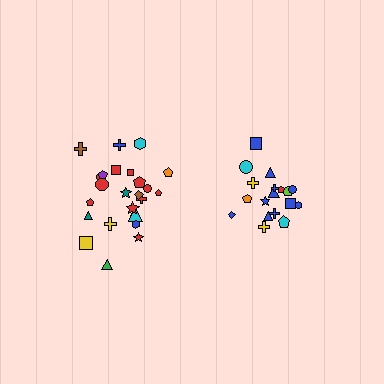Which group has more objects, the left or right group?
The left group.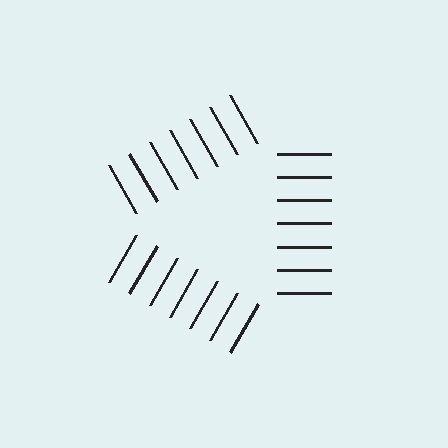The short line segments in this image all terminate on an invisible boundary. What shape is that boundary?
An illusory triangle — the line segments terminate on its edges but no continuous stroke is drawn.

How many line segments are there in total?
21 — 7 along each of the 3 edges.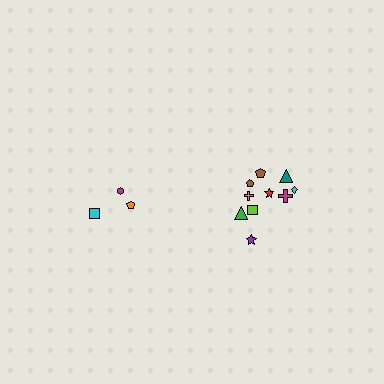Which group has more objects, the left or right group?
The right group.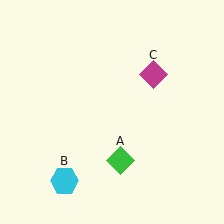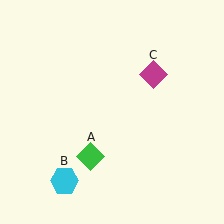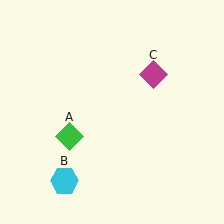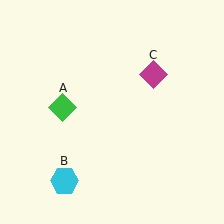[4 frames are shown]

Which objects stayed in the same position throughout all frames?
Cyan hexagon (object B) and magenta diamond (object C) remained stationary.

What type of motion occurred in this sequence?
The green diamond (object A) rotated clockwise around the center of the scene.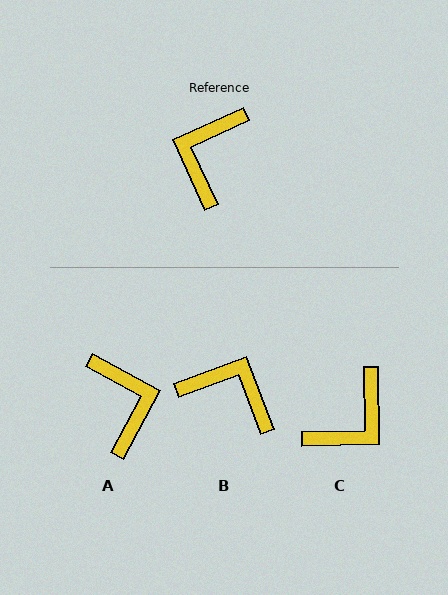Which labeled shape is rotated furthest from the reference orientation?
C, about 156 degrees away.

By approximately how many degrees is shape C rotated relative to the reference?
Approximately 156 degrees counter-clockwise.